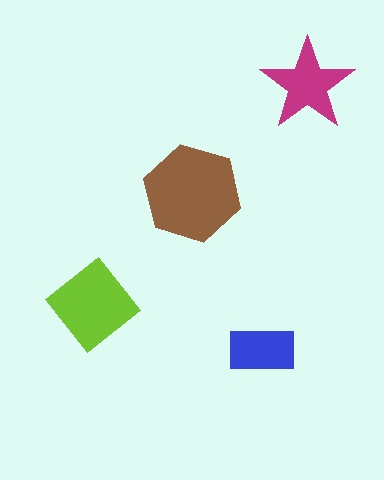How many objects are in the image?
There are 4 objects in the image.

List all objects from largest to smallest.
The brown hexagon, the lime diamond, the magenta star, the blue rectangle.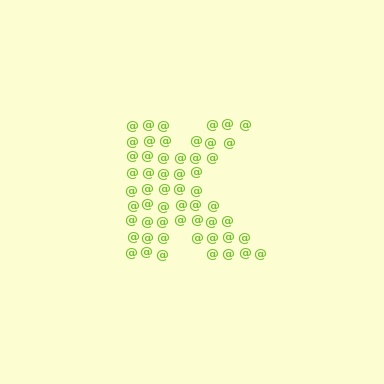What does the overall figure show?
The overall figure shows the letter K.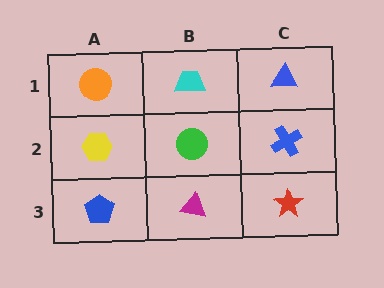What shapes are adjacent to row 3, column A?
A yellow hexagon (row 2, column A), a magenta triangle (row 3, column B).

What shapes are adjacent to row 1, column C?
A blue cross (row 2, column C), a cyan trapezoid (row 1, column B).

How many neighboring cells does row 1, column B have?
3.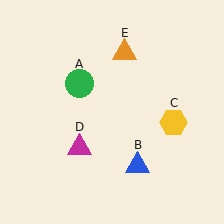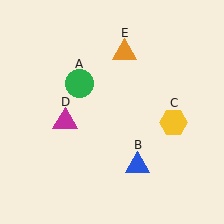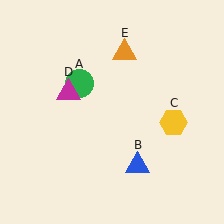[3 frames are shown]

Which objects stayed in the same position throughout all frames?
Green circle (object A) and blue triangle (object B) and yellow hexagon (object C) and orange triangle (object E) remained stationary.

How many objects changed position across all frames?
1 object changed position: magenta triangle (object D).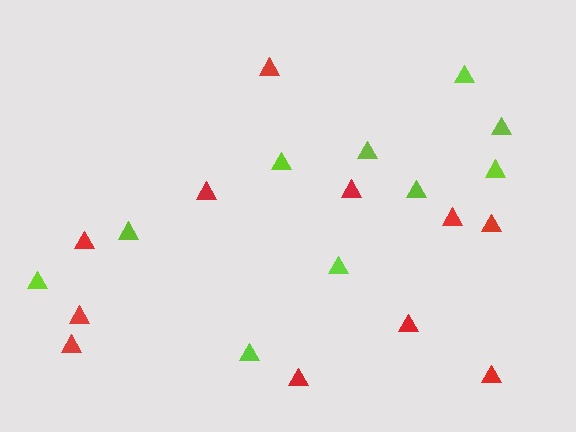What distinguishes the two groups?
There are 2 groups: one group of red triangles (11) and one group of lime triangles (10).